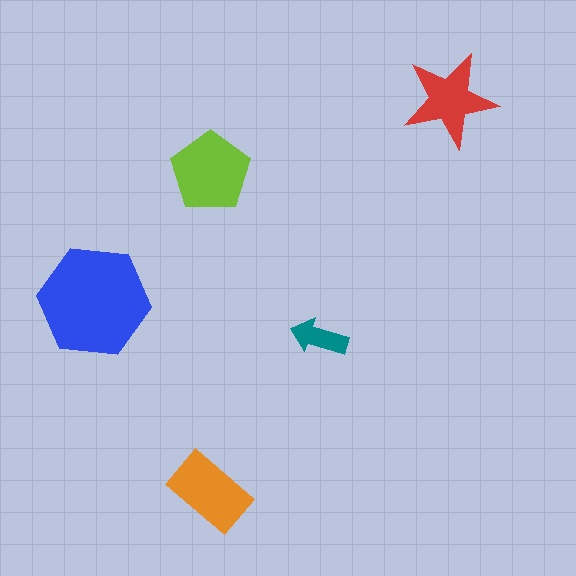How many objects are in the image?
There are 5 objects in the image.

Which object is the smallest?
The teal arrow.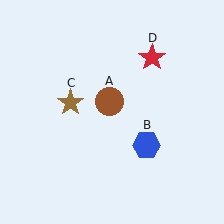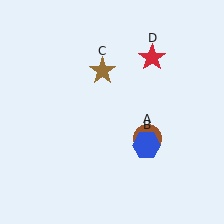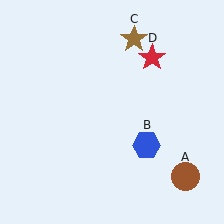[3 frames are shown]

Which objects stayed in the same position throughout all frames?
Blue hexagon (object B) and red star (object D) remained stationary.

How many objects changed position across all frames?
2 objects changed position: brown circle (object A), brown star (object C).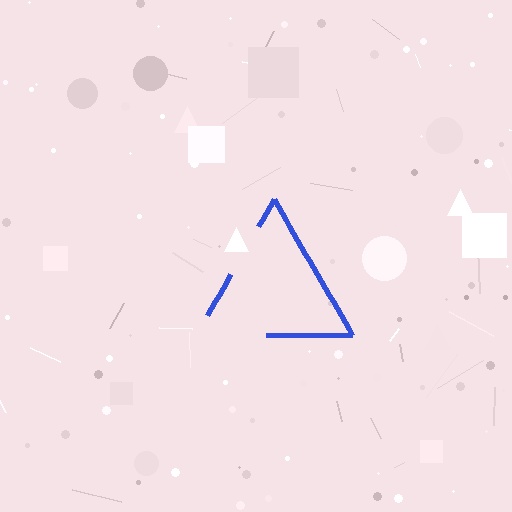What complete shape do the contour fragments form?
The contour fragments form a triangle.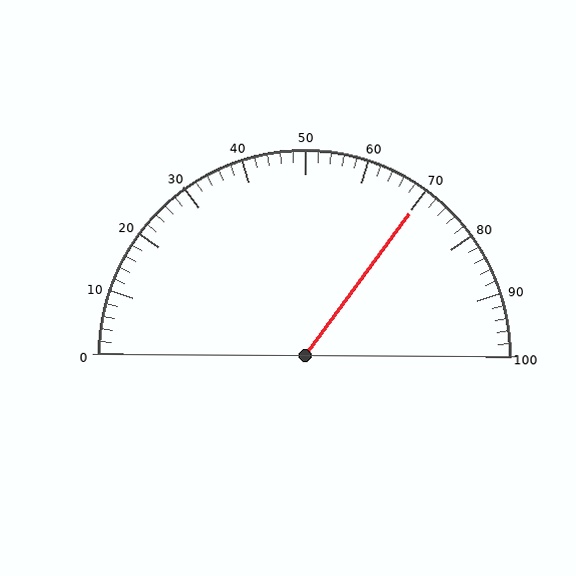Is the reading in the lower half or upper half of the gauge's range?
The reading is in the upper half of the range (0 to 100).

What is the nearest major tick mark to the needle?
The nearest major tick mark is 70.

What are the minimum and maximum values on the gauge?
The gauge ranges from 0 to 100.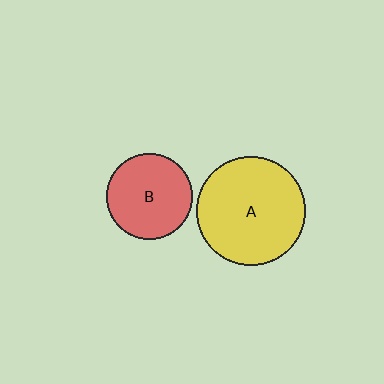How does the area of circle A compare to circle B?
Approximately 1.6 times.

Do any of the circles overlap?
No, none of the circles overlap.